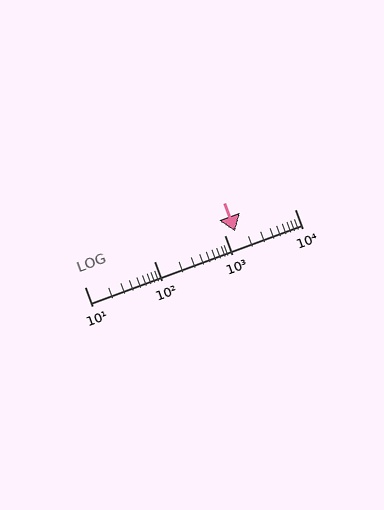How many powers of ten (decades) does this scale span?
The scale spans 3 decades, from 10 to 10000.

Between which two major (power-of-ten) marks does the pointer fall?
The pointer is between 1000 and 10000.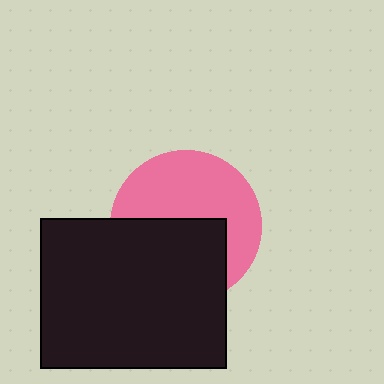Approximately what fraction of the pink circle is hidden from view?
Roughly 47% of the pink circle is hidden behind the black rectangle.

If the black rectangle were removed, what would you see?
You would see the complete pink circle.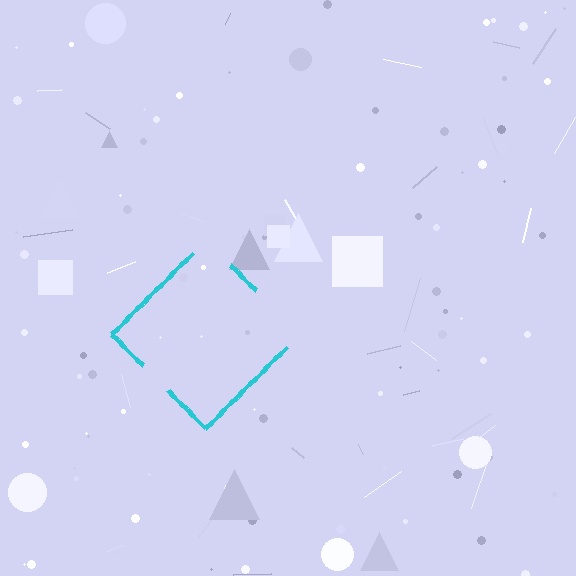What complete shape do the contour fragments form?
The contour fragments form a diamond.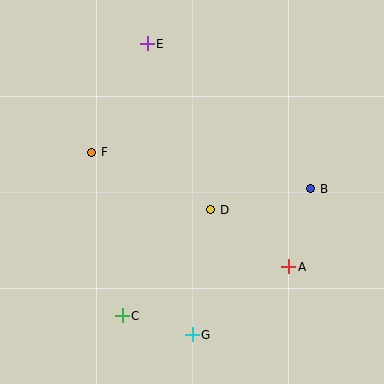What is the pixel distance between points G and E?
The distance between G and E is 294 pixels.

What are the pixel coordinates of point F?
Point F is at (92, 153).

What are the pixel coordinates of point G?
Point G is at (192, 335).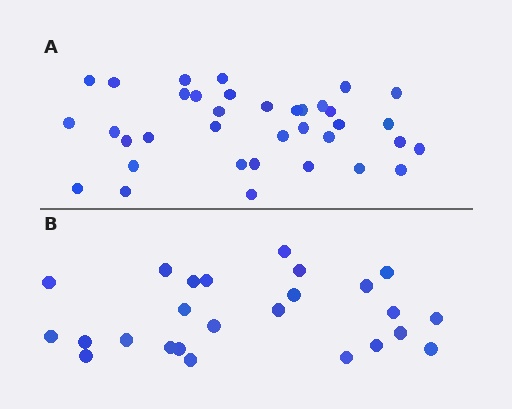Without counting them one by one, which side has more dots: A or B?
Region A (the top region) has more dots.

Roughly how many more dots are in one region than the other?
Region A has roughly 12 or so more dots than region B.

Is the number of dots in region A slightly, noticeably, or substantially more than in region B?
Region A has noticeably more, but not dramatically so. The ratio is roughly 1.4 to 1.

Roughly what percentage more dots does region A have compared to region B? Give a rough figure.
About 45% more.